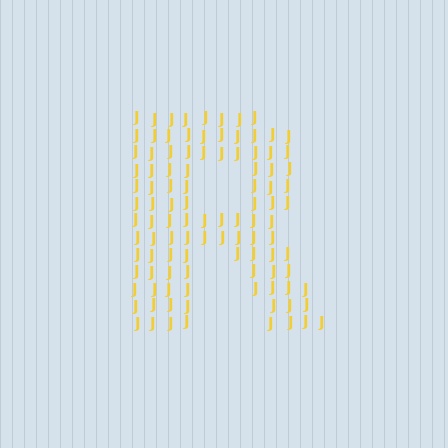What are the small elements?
The small elements are letter J's.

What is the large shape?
The large shape is the letter R.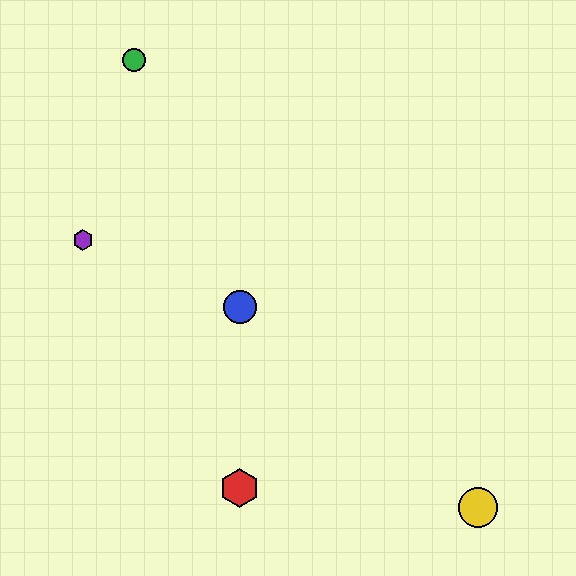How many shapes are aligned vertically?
2 shapes (the red hexagon, the blue circle) are aligned vertically.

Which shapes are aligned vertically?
The red hexagon, the blue circle are aligned vertically.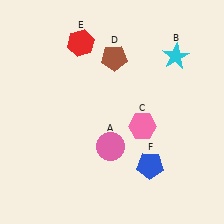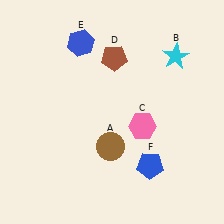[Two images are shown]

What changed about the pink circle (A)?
In Image 1, A is pink. In Image 2, it changed to brown.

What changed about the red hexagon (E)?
In Image 1, E is red. In Image 2, it changed to blue.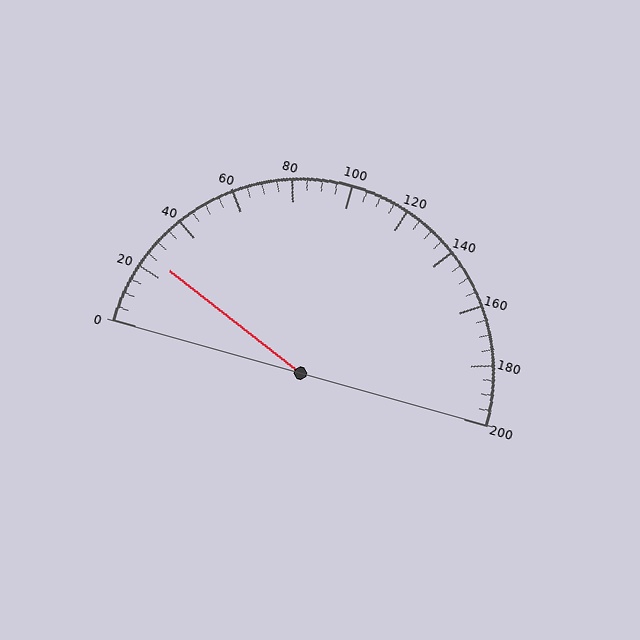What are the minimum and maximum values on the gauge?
The gauge ranges from 0 to 200.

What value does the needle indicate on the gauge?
The needle indicates approximately 25.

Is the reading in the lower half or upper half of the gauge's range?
The reading is in the lower half of the range (0 to 200).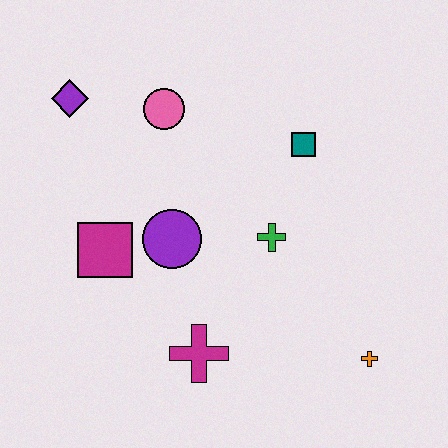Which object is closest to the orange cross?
The green cross is closest to the orange cross.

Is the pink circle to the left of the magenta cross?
Yes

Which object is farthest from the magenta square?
The orange cross is farthest from the magenta square.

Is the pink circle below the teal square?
No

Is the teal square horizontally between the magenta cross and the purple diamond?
No